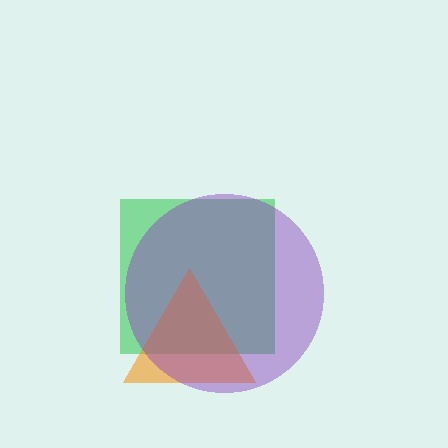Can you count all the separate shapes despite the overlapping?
Yes, there are 3 separate shapes.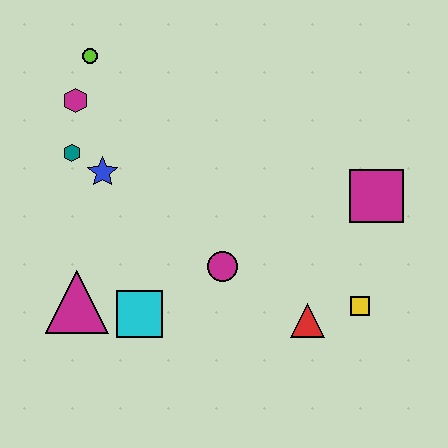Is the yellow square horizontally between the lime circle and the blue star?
No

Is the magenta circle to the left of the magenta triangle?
No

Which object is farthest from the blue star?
The yellow square is farthest from the blue star.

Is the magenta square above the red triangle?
Yes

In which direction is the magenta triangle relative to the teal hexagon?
The magenta triangle is below the teal hexagon.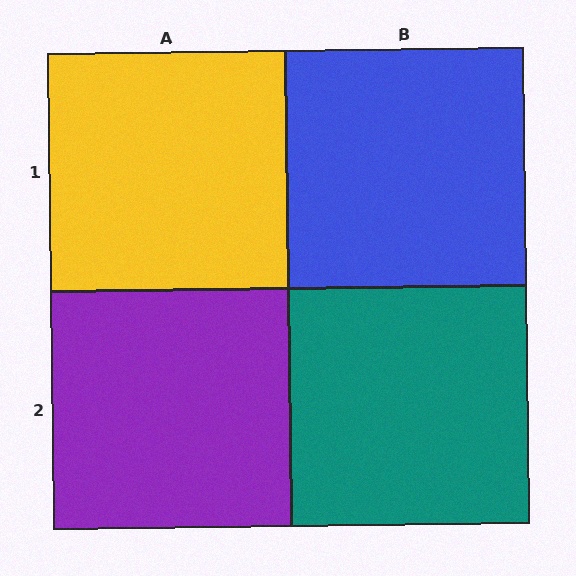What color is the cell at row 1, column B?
Blue.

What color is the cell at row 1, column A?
Yellow.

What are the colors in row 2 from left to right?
Purple, teal.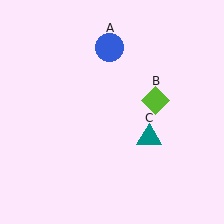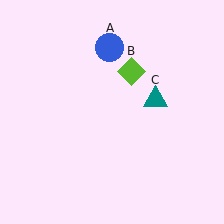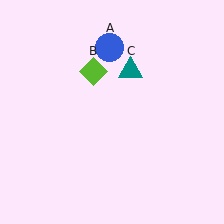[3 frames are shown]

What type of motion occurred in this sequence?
The lime diamond (object B), teal triangle (object C) rotated counterclockwise around the center of the scene.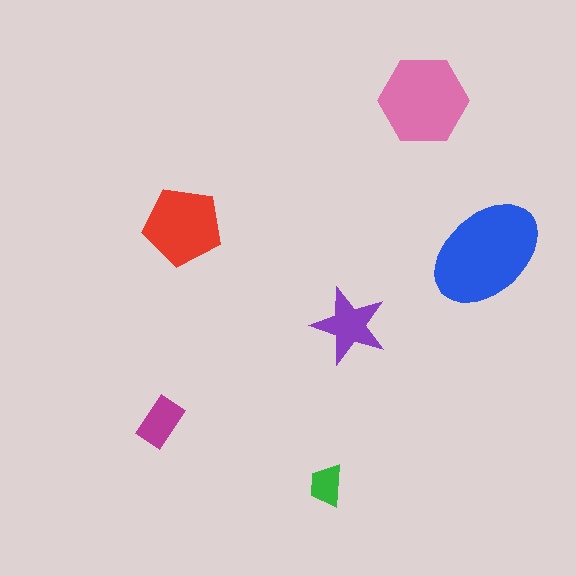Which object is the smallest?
The green trapezoid.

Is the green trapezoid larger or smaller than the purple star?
Smaller.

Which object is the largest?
The blue ellipse.